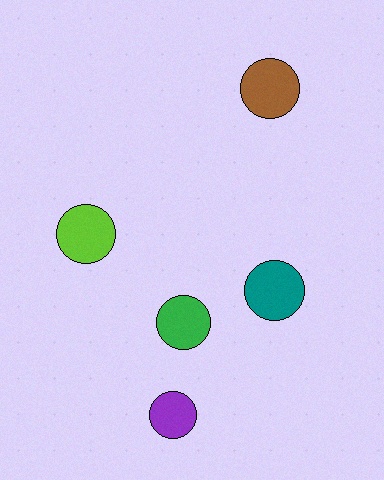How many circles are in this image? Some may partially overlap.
There are 5 circles.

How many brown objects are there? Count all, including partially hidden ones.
There is 1 brown object.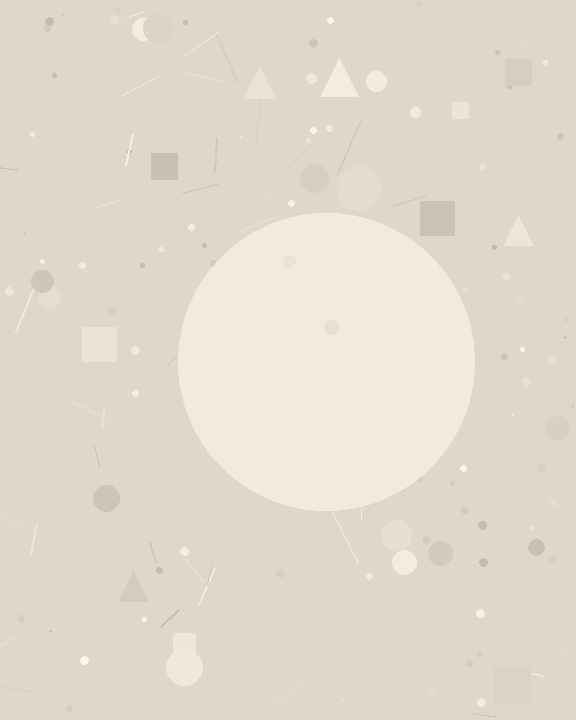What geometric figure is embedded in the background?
A circle is embedded in the background.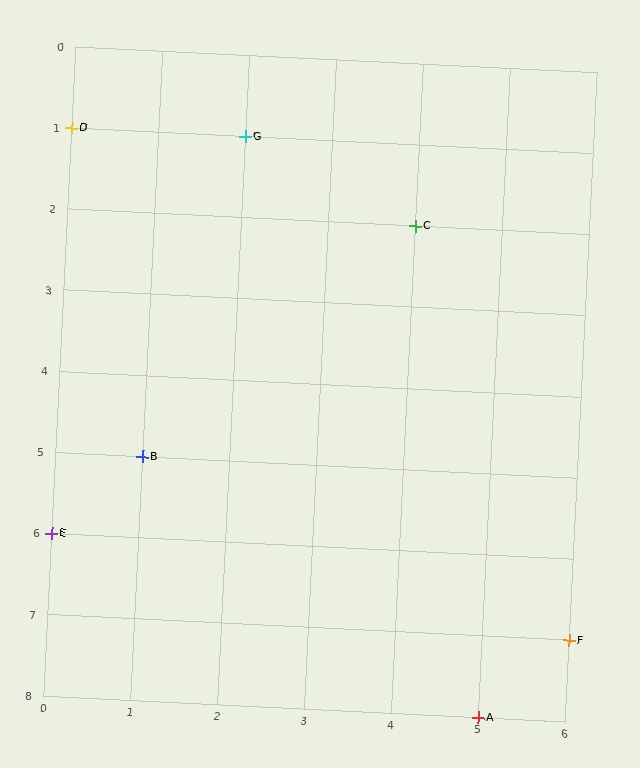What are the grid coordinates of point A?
Point A is at grid coordinates (5, 8).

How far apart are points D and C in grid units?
Points D and C are 4 columns and 1 row apart (about 4.1 grid units diagonally).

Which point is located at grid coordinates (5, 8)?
Point A is at (5, 8).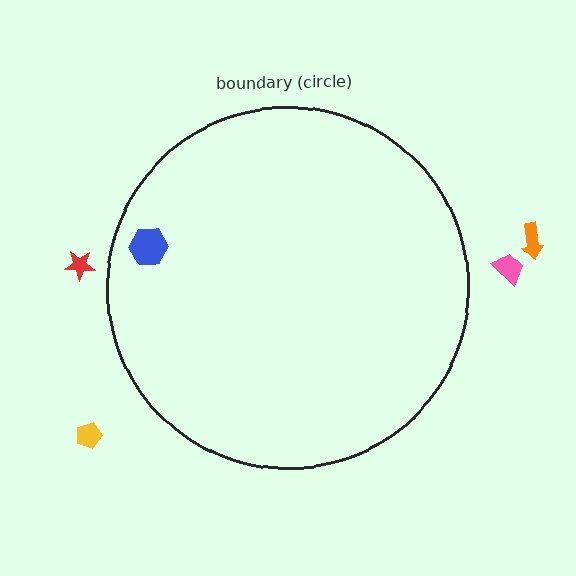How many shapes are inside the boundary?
1 inside, 4 outside.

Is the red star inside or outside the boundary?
Outside.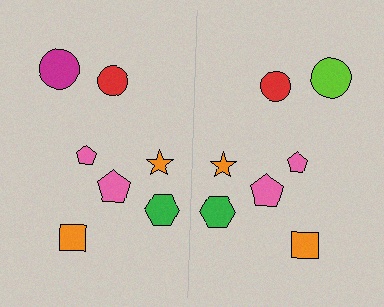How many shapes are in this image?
There are 14 shapes in this image.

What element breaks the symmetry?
The lime circle on the right side breaks the symmetry — its mirror counterpart is magenta.